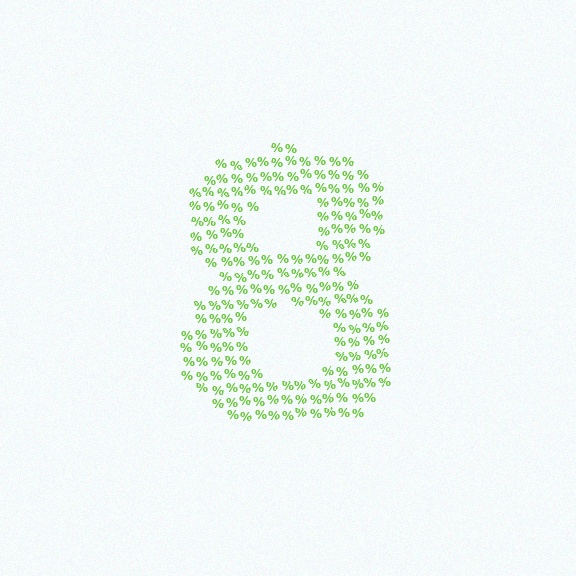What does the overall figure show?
The overall figure shows the digit 8.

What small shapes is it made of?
It is made of small percent signs.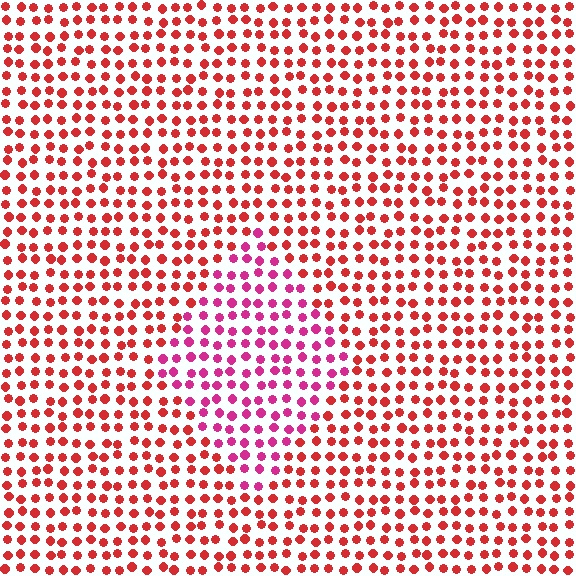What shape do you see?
I see a diamond.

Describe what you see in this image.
The image is filled with small red elements in a uniform arrangement. A diamond-shaped region is visible where the elements are tinted to a slightly different hue, forming a subtle color boundary.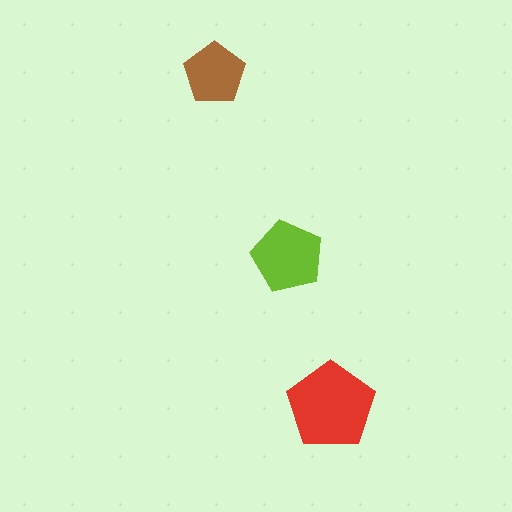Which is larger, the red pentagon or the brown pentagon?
The red one.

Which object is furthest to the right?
The red pentagon is rightmost.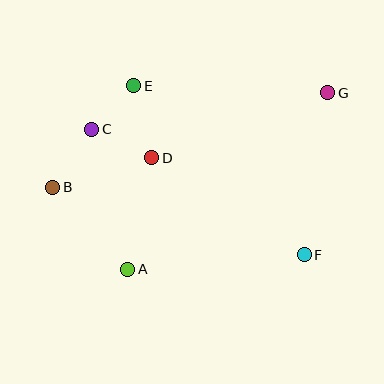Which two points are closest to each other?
Points C and E are closest to each other.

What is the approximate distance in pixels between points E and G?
The distance between E and G is approximately 194 pixels.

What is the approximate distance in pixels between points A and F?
The distance between A and F is approximately 177 pixels.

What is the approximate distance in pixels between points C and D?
The distance between C and D is approximately 66 pixels.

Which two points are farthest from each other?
Points B and G are farthest from each other.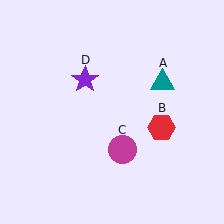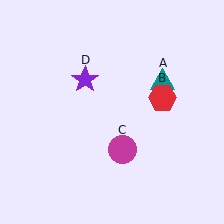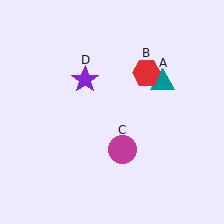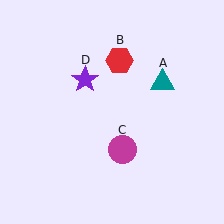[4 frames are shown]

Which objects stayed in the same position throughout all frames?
Teal triangle (object A) and magenta circle (object C) and purple star (object D) remained stationary.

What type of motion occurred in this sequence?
The red hexagon (object B) rotated counterclockwise around the center of the scene.